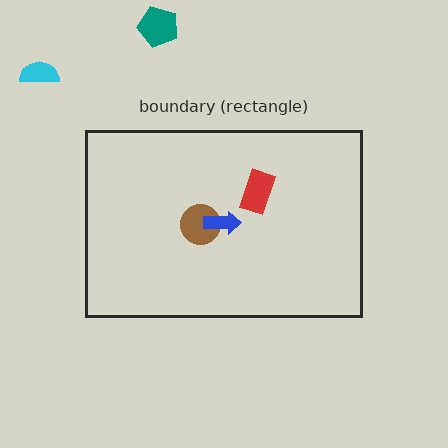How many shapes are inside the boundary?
3 inside, 2 outside.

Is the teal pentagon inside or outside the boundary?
Outside.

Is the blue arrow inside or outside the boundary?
Inside.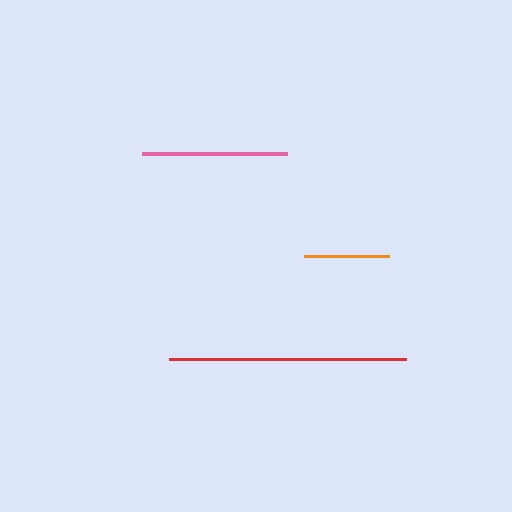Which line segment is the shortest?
The orange line is the shortest at approximately 85 pixels.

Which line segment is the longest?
The red line is the longest at approximately 238 pixels.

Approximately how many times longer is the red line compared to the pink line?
The red line is approximately 1.6 times the length of the pink line.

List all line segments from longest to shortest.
From longest to shortest: red, pink, orange.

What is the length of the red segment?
The red segment is approximately 238 pixels long.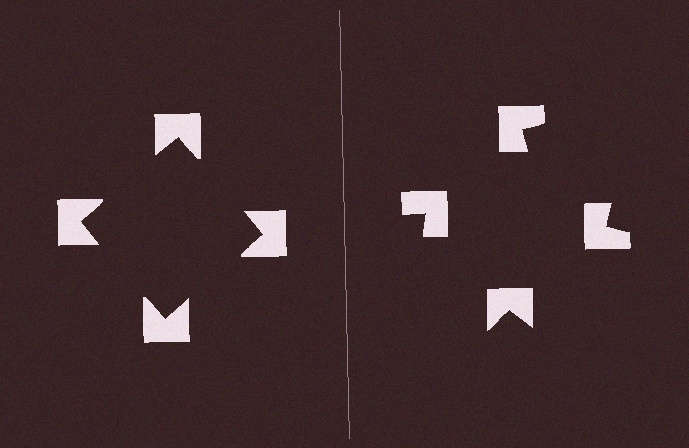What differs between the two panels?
The notched squares are positioned identically on both sides; only the wedge orientations differ. On the left they align to a square; on the right they are misaligned.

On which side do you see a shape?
An illusory square appears on the left side. On the right side the wedge cuts are rotated, so no coherent shape forms.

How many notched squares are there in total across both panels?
8 — 4 on each side.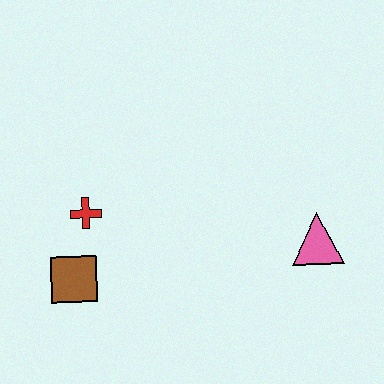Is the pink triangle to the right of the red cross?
Yes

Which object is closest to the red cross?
The brown square is closest to the red cross.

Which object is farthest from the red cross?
The pink triangle is farthest from the red cross.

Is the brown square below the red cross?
Yes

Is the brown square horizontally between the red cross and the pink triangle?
No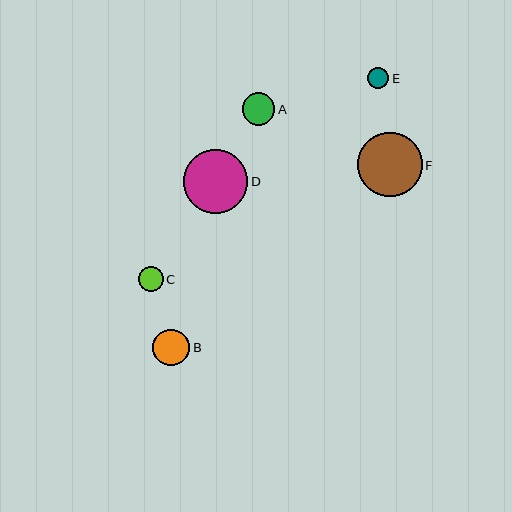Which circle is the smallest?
Circle E is the smallest with a size of approximately 21 pixels.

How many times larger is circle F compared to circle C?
Circle F is approximately 2.6 times the size of circle C.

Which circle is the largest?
Circle F is the largest with a size of approximately 64 pixels.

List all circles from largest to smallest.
From largest to smallest: F, D, B, A, C, E.